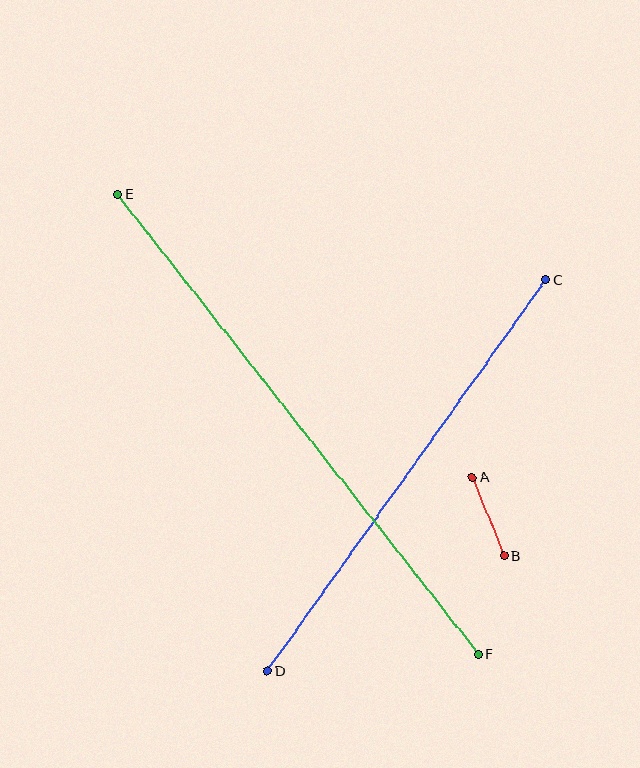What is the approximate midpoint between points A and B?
The midpoint is at approximately (488, 516) pixels.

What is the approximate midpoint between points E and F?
The midpoint is at approximately (298, 424) pixels.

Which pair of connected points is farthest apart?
Points E and F are farthest apart.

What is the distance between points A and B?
The distance is approximately 85 pixels.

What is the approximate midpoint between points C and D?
The midpoint is at approximately (407, 476) pixels.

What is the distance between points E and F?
The distance is approximately 585 pixels.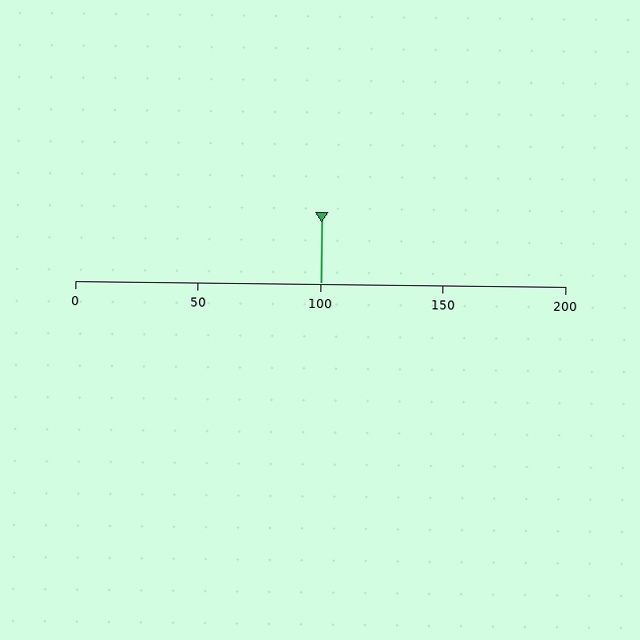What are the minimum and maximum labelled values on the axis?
The axis runs from 0 to 200.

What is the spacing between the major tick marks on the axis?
The major ticks are spaced 50 apart.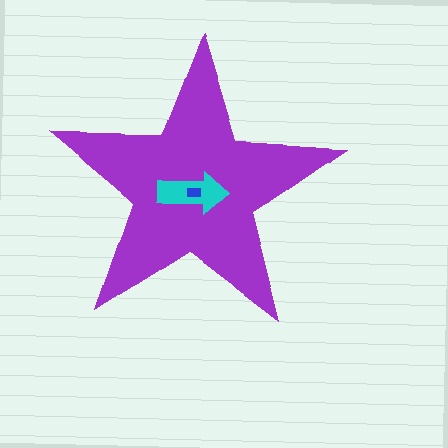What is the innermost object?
The blue rectangle.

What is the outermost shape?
The purple star.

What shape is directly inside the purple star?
The cyan arrow.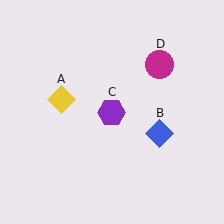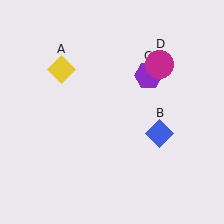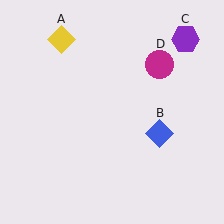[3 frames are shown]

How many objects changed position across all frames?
2 objects changed position: yellow diamond (object A), purple hexagon (object C).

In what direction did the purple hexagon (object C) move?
The purple hexagon (object C) moved up and to the right.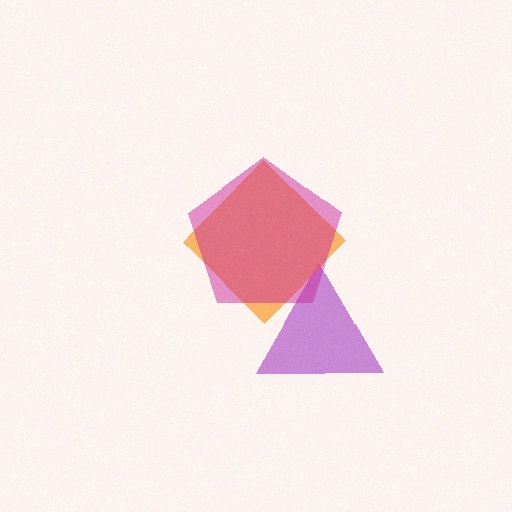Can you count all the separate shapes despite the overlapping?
Yes, there are 3 separate shapes.